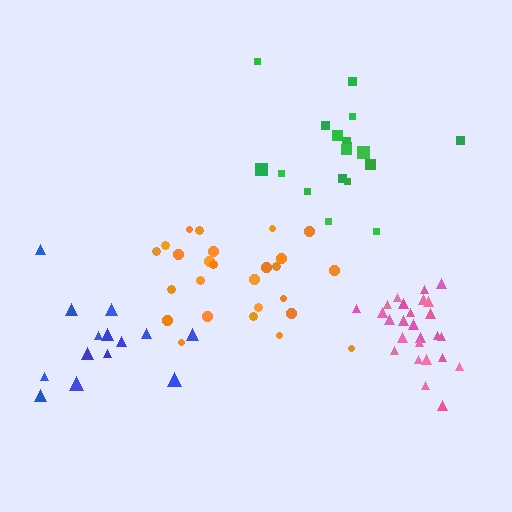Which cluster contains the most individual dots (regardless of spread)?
Orange (27).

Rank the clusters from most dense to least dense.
pink, orange, green, blue.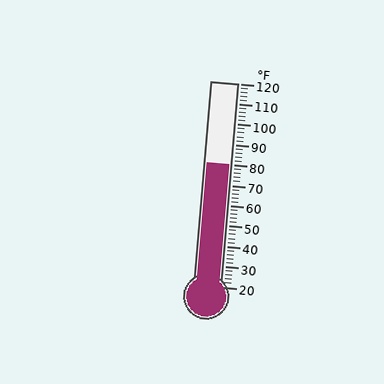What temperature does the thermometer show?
The thermometer shows approximately 80°F.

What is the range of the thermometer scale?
The thermometer scale ranges from 20°F to 120°F.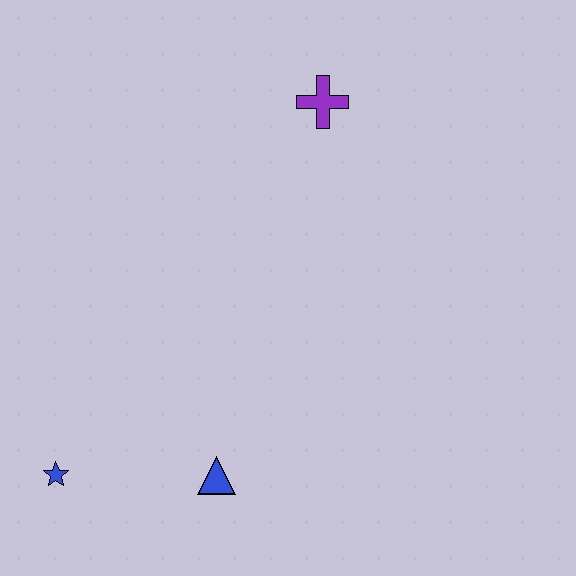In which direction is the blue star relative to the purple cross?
The blue star is below the purple cross.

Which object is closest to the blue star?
The blue triangle is closest to the blue star.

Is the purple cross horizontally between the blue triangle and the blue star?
No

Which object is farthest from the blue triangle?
The purple cross is farthest from the blue triangle.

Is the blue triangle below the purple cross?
Yes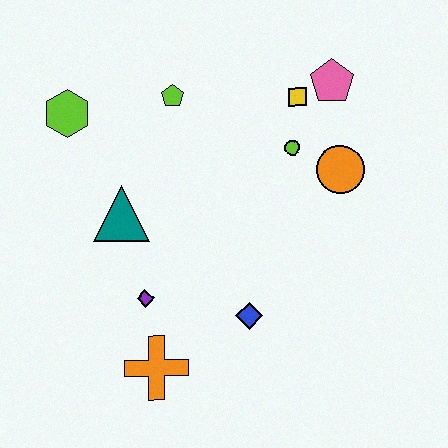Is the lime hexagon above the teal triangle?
Yes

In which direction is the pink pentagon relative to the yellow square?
The pink pentagon is to the right of the yellow square.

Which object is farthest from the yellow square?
The orange cross is farthest from the yellow square.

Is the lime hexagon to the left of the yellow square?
Yes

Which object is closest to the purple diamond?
The orange cross is closest to the purple diamond.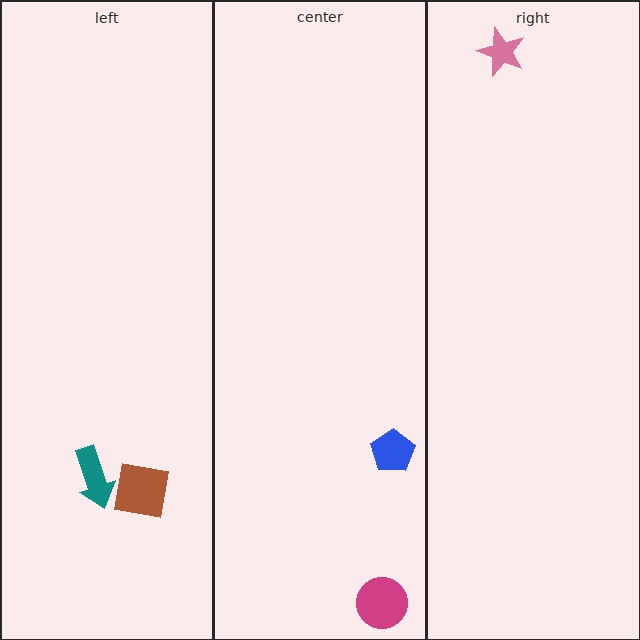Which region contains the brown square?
The left region.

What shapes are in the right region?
The pink star.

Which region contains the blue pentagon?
The center region.